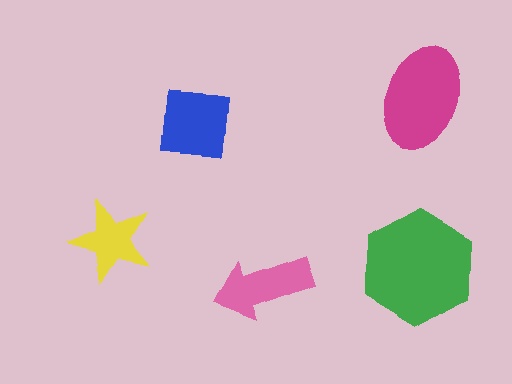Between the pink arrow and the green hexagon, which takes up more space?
The green hexagon.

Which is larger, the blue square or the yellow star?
The blue square.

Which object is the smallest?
The yellow star.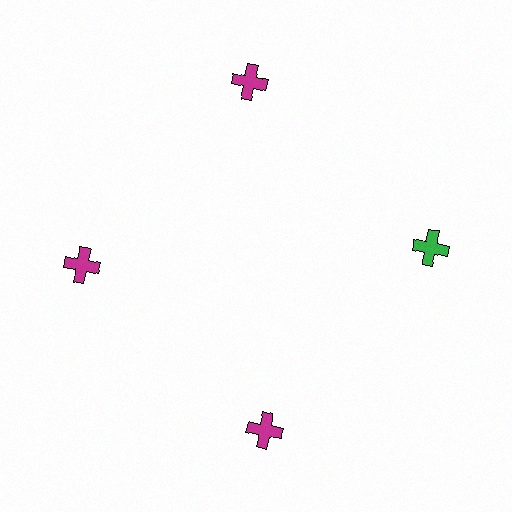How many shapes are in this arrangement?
There are 4 shapes arranged in a ring pattern.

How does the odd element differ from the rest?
It has a different color: green instead of magenta.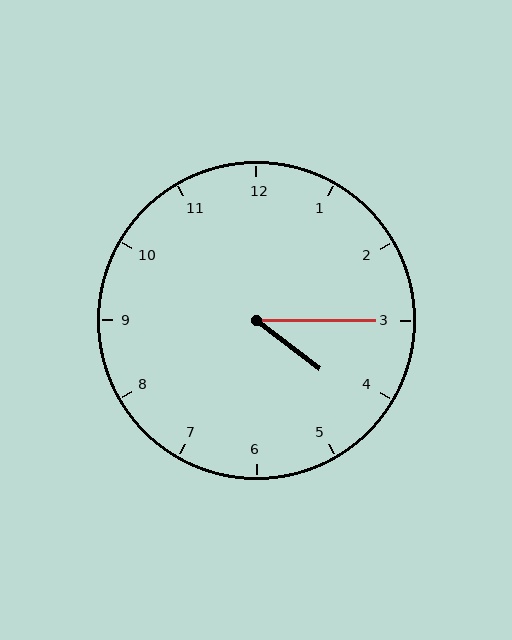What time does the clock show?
4:15.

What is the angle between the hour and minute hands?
Approximately 38 degrees.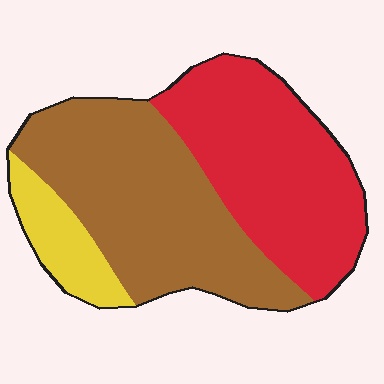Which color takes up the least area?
Yellow, at roughly 10%.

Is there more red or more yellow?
Red.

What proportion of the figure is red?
Red covers around 40% of the figure.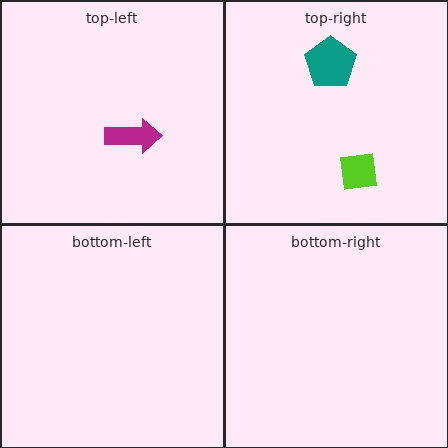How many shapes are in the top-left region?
1.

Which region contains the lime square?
The top-right region.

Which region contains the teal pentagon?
The top-right region.